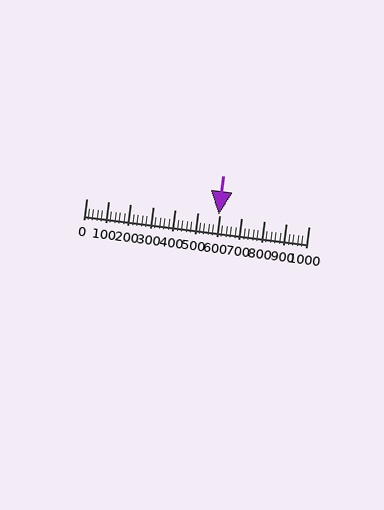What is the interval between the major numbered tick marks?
The major tick marks are spaced 100 units apart.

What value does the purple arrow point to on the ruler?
The purple arrow points to approximately 594.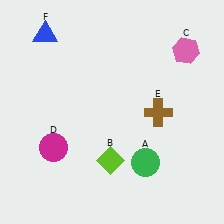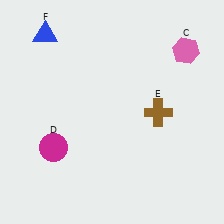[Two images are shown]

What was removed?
The green circle (A), the lime diamond (B) were removed in Image 2.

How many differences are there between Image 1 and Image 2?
There are 2 differences between the two images.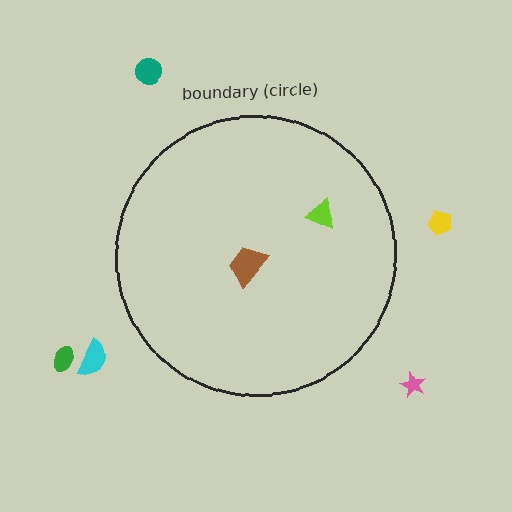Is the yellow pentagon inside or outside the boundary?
Outside.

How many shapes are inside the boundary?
2 inside, 5 outside.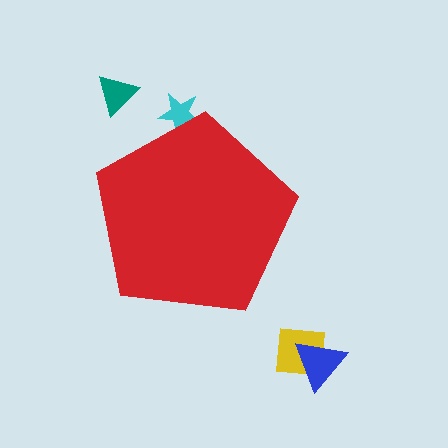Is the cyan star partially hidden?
Yes, the cyan star is partially hidden behind the red pentagon.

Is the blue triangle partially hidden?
No, the blue triangle is fully visible.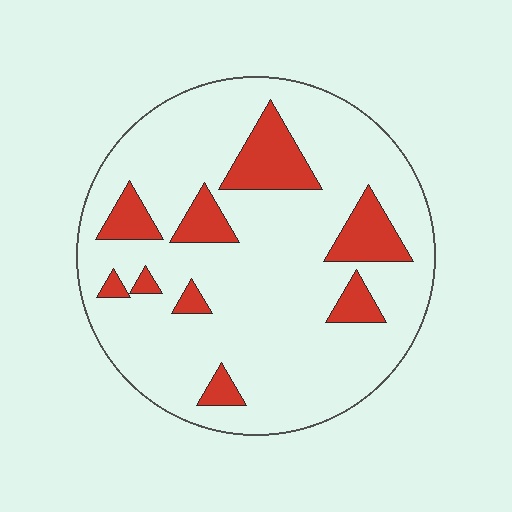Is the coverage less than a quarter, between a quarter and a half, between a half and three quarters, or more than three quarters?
Less than a quarter.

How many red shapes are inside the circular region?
9.